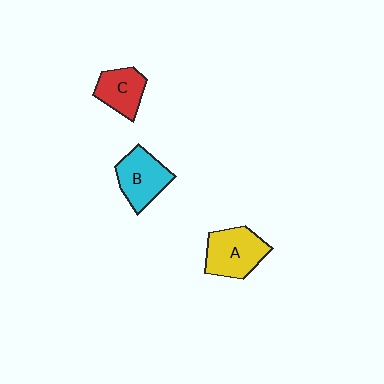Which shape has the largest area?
Shape A (yellow).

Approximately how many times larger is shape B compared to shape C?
Approximately 1.2 times.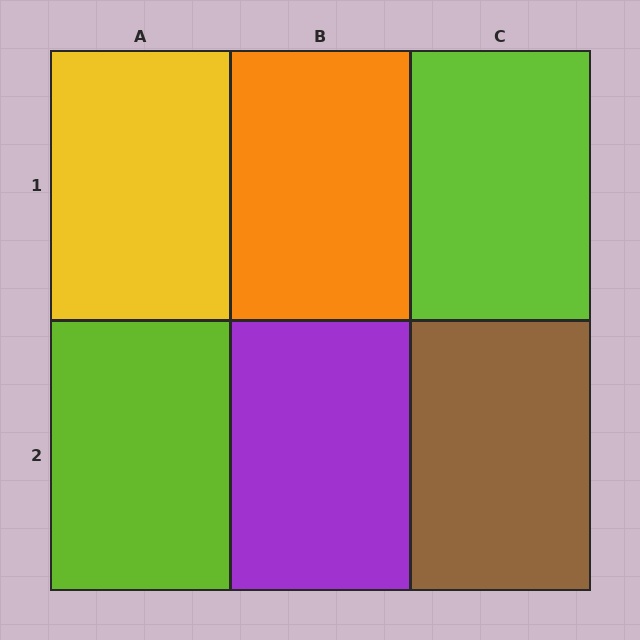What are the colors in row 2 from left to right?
Lime, purple, brown.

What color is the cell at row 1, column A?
Yellow.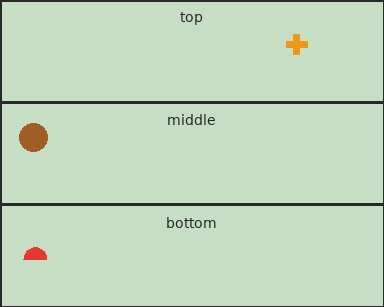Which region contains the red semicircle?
The bottom region.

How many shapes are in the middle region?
1.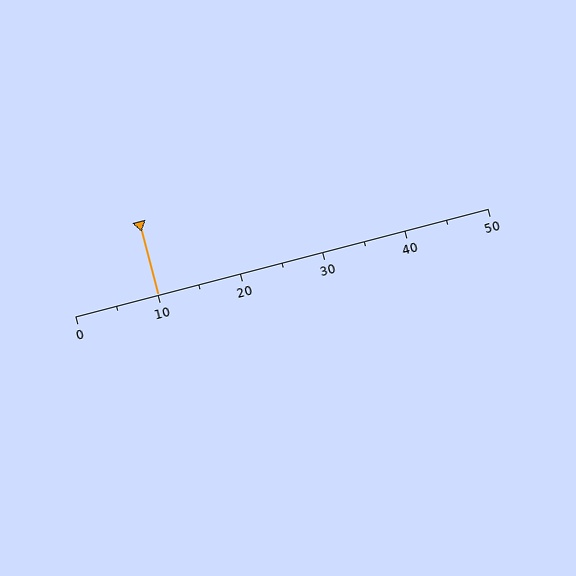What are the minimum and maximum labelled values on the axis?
The axis runs from 0 to 50.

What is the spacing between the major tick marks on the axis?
The major ticks are spaced 10 apart.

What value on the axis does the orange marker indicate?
The marker indicates approximately 10.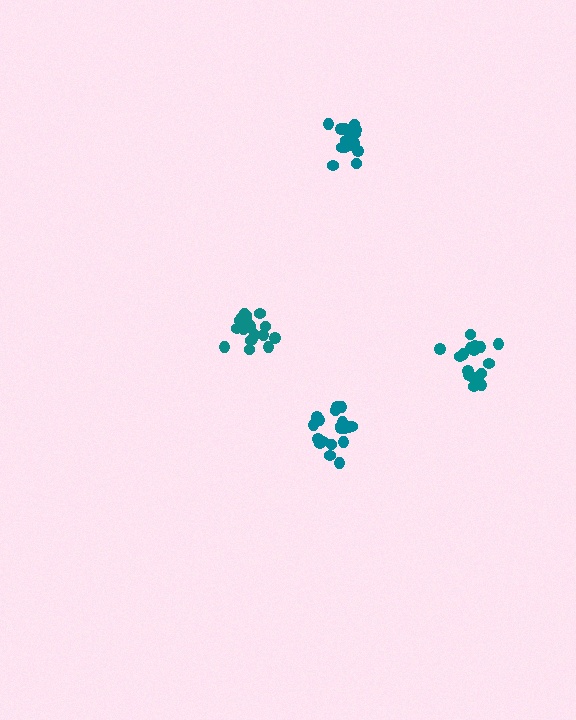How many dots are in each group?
Group 1: 20 dots, Group 2: 17 dots, Group 3: 19 dots, Group 4: 18 dots (74 total).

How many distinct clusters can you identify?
There are 4 distinct clusters.